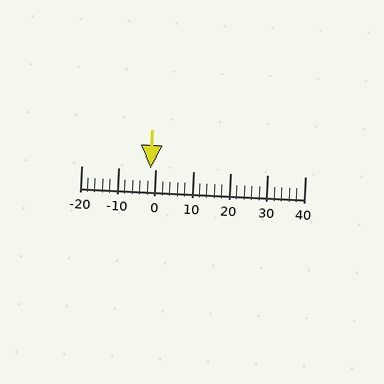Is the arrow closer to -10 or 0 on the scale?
The arrow is closer to 0.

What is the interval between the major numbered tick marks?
The major tick marks are spaced 10 units apart.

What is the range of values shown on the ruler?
The ruler shows values from -20 to 40.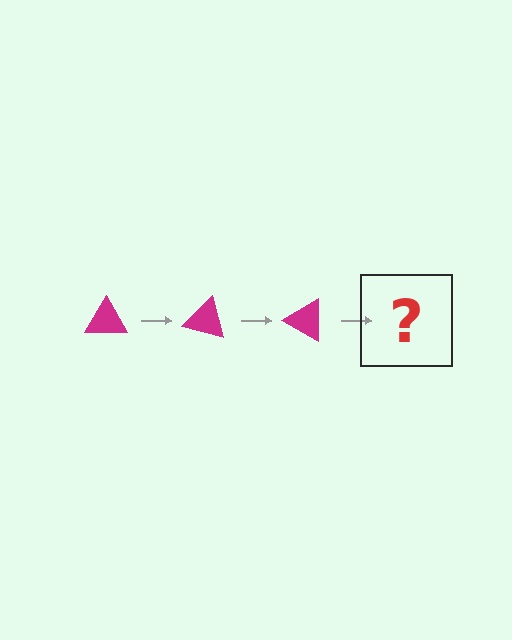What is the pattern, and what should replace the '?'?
The pattern is that the triangle rotates 15 degrees each step. The '?' should be a magenta triangle rotated 45 degrees.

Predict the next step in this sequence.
The next step is a magenta triangle rotated 45 degrees.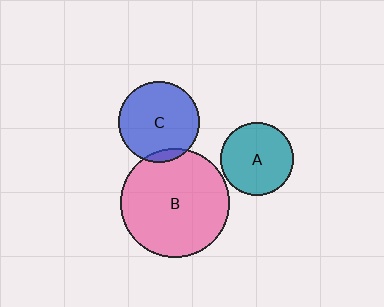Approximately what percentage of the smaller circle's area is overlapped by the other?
Approximately 10%.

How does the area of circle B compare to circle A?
Approximately 2.2 times.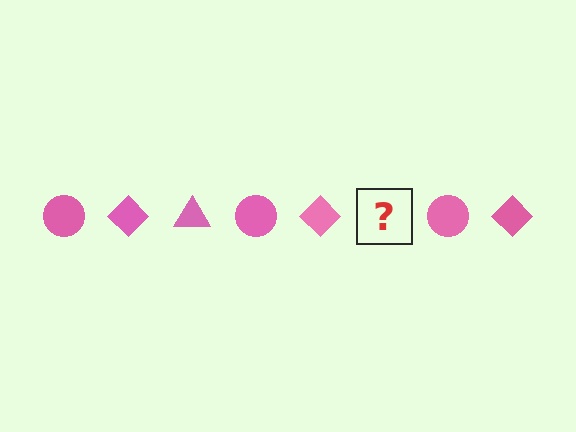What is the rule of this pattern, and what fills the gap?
The rule is that the pattern cycles through circle, diamond, triangle shapes in pink. The gap should be filled with a pink triangle.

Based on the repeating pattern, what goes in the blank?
The blank should be a pink triangle.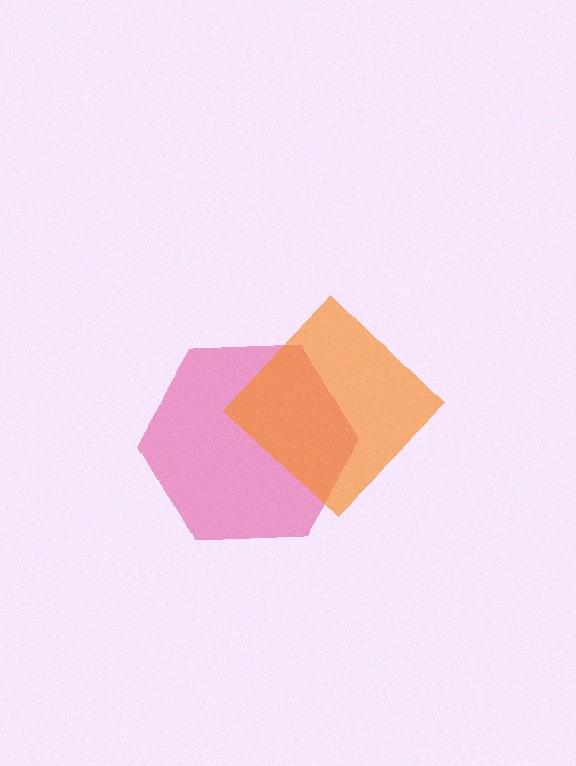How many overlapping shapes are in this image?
There are 2 overlapping shapes in the image.